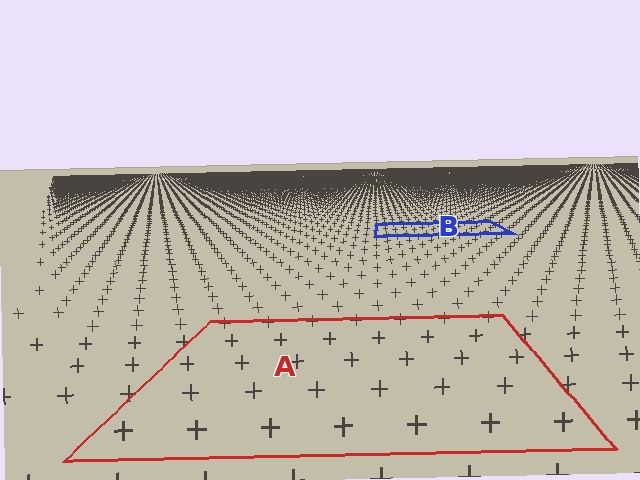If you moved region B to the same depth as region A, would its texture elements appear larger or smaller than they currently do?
They would appear larger. At a closer depth, the same texture elements are projected at a bigger on-screen size.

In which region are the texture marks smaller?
The texture marks are smaller in region B, because it is farther away.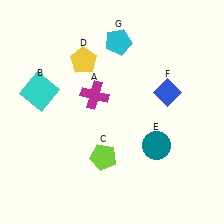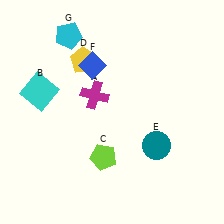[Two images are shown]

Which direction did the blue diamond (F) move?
The blue diamond (F) moved left.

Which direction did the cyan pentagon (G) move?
The cyan pentagon (G) moved left.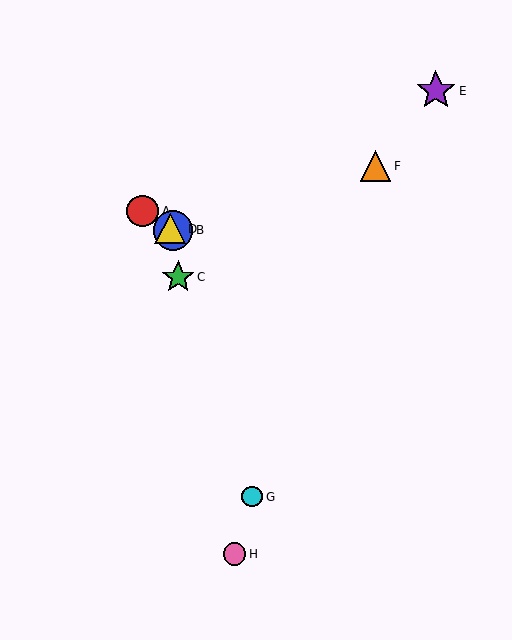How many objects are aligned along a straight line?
3 objects (A, B, D) are aligned along a straight line.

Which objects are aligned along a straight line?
Objects A, B, D are aligned along a straight line.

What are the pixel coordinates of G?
Object G is at (252, 497).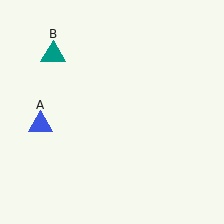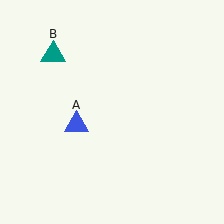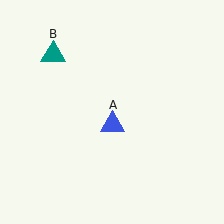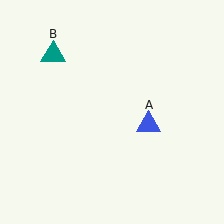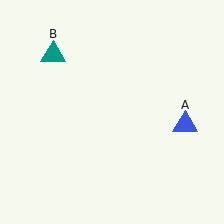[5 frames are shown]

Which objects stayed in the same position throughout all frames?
Teal triangle (object B) remained stationary.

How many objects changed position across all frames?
1 object changed position: blue triangle (object A).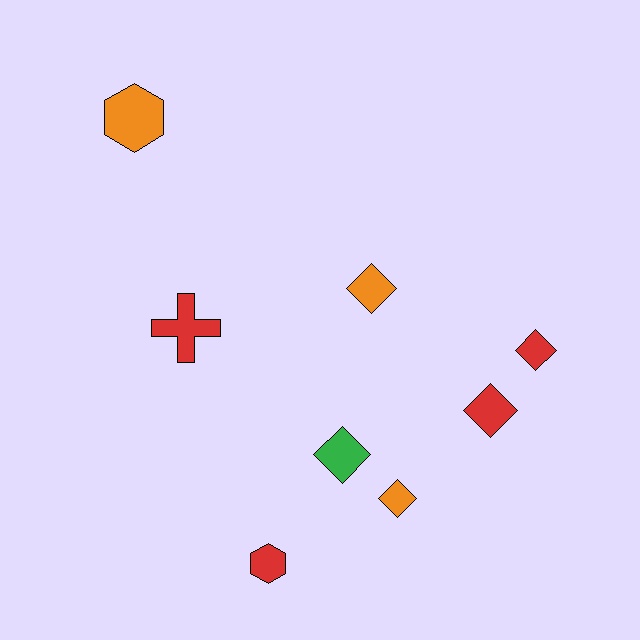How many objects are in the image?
There are 8 objects.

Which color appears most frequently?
Red, with 4 objects.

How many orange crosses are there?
There are no orange crosses.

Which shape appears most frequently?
Diamond, with 5 objects.